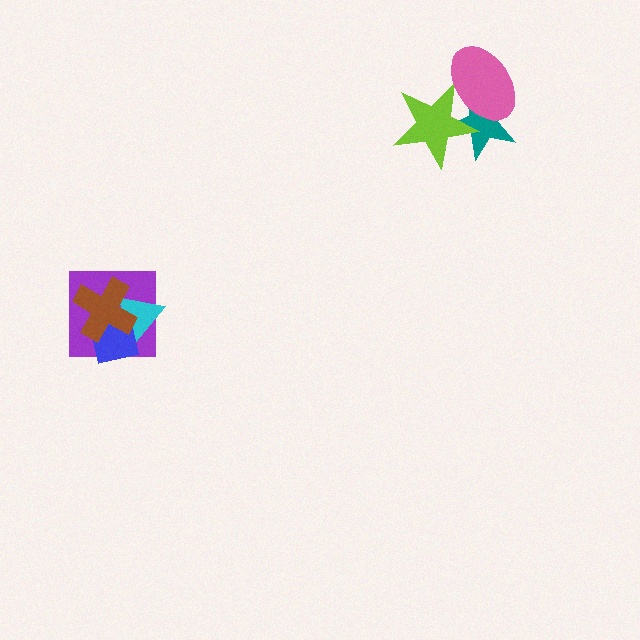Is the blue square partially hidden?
Yes, it is partially covered by another shape.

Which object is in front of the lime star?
The pink ellipse is in front of the lime star.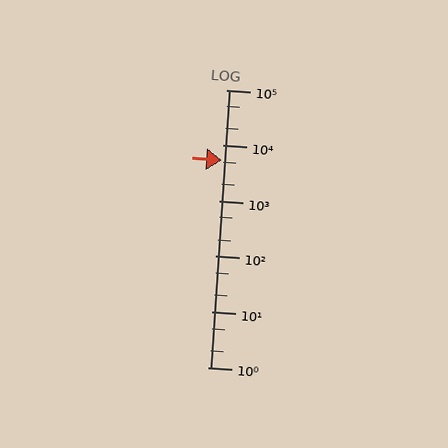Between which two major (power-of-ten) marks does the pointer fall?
The pointer is between 1000 and 10000.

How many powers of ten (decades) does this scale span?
The scale spans 5 decades, from 1 to 100000.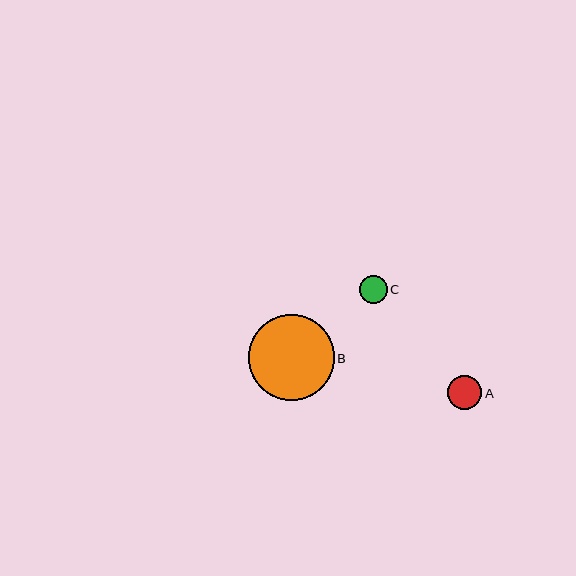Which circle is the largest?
Circle B is the largest with a size of approximately 86 pixels.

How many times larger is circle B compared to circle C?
Circle B is approximately 3.1 times the size of circle C.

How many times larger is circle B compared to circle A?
Circle B is approximately 2.5 times the size of circle A.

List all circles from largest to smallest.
From largest to smallest: B, A, C.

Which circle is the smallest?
Circle C is the smallest with a size of approximately 28 pixels.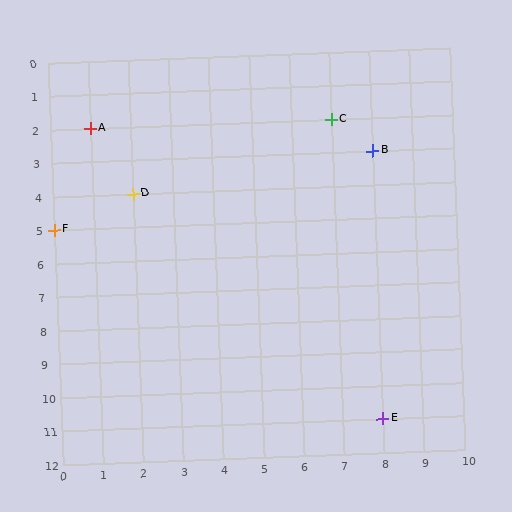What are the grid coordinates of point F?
Point F is at grid coordinates (0, 5).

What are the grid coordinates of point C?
Point C is at grid coordinates (7, 2).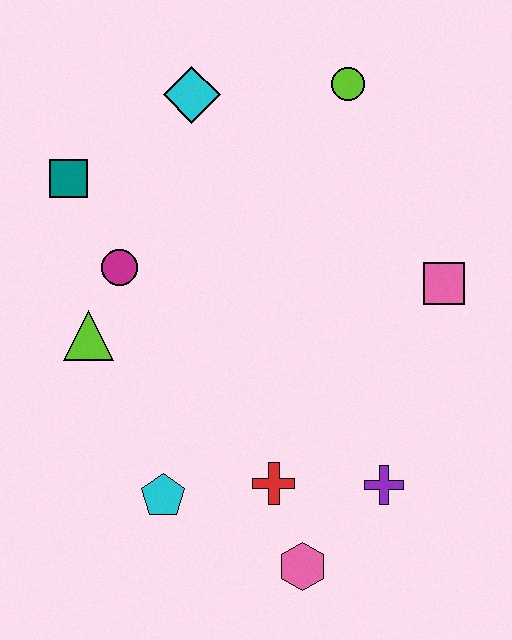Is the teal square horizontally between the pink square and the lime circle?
No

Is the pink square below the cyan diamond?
Yes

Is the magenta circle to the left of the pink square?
Yes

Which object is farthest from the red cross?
The lime circle is farthest from the red cross.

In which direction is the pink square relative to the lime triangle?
The pink square is to the right of the lime triangle.